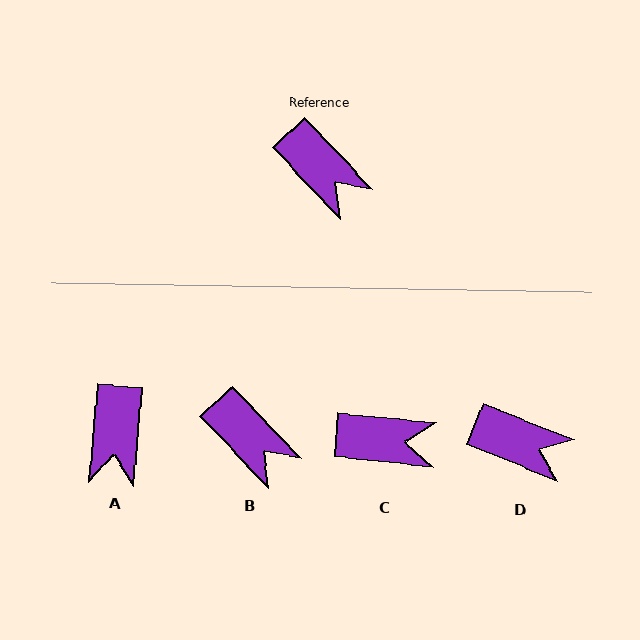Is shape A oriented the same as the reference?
No, it is off by about 48 degrees.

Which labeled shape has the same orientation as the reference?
B.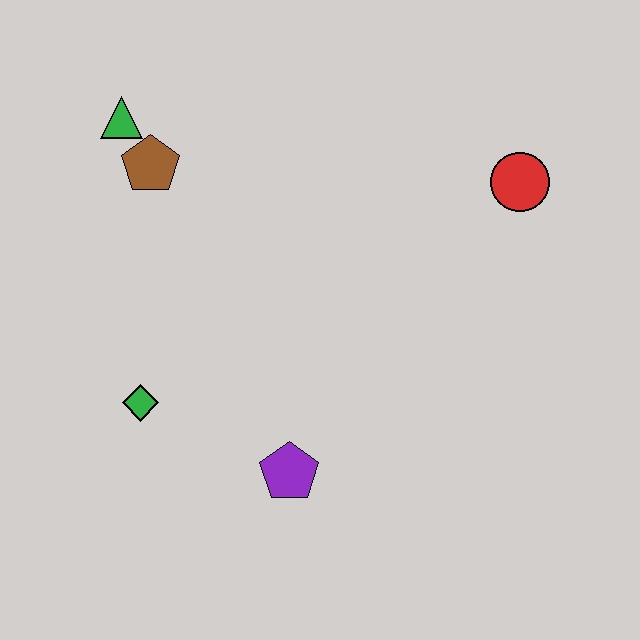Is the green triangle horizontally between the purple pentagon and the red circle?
No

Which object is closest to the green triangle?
The brown pentagon is closest to the green triangle.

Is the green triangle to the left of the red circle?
Yes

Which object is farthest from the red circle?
The green diamond is farthest from the red circle.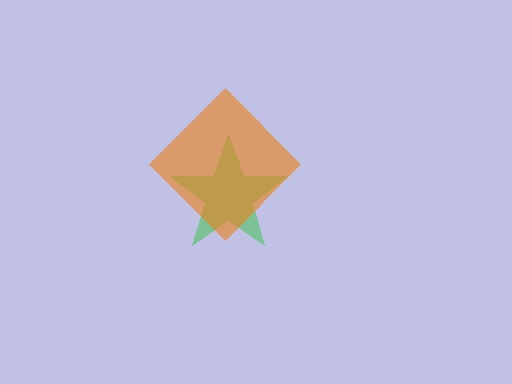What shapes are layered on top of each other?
The layered shapes are: a green star, an orange diamond.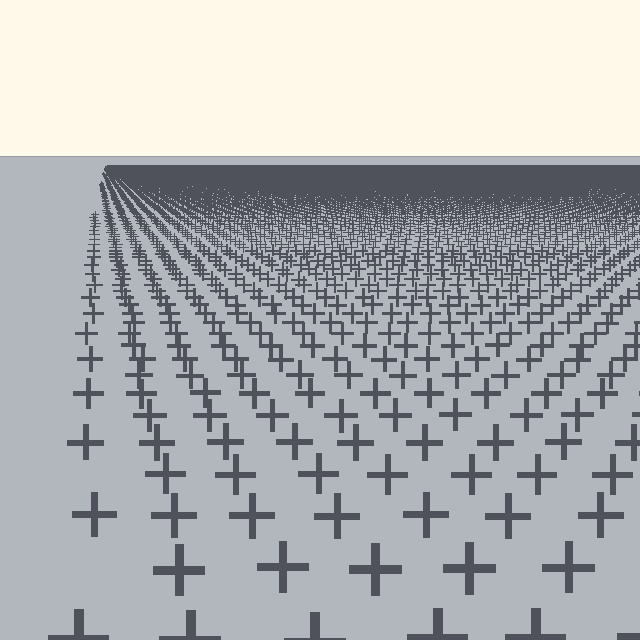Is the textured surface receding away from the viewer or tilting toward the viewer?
The surface is receding away from the viewer. Texture elements get smaller and denser toward the top.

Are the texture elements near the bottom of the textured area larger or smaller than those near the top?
Larger. Near the bottom, elements are closer to the viewer and appear at a bigger on-screen size.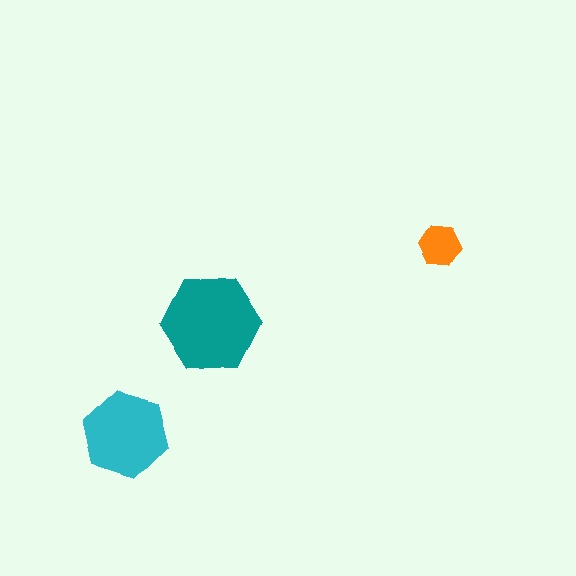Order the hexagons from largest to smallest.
the teal one, the cyan one, the orange one.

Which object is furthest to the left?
The cyan hexagon is leftmost.